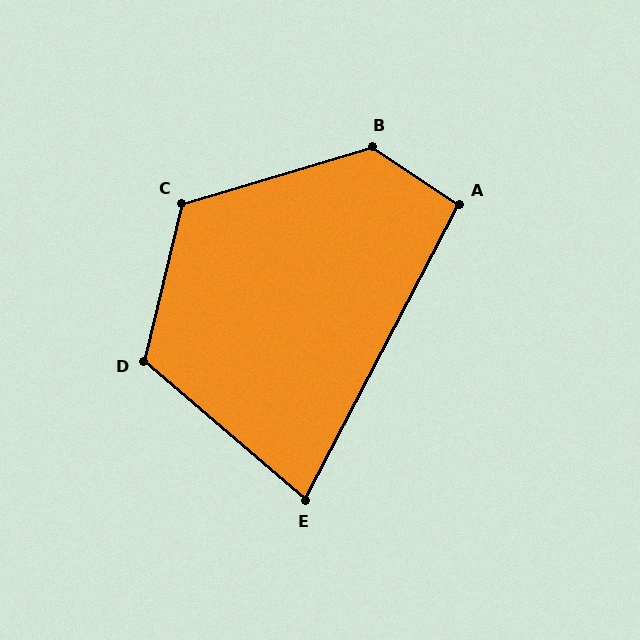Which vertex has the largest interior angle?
B, at approximately 130 degrees.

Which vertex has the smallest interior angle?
E, at approximately 77 degrees.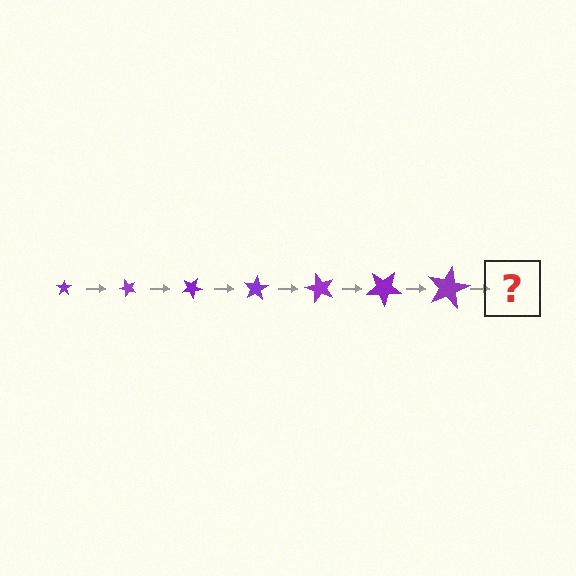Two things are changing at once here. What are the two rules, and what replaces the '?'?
The two rules are that the star grows larger each step and it rotates 50 degrees each step. The '?' should be a star, larger than the previous one and rotated 350 degrees from the start.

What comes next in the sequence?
The next element should be a star, larger than the previous one and rotated 350 degrees from the start.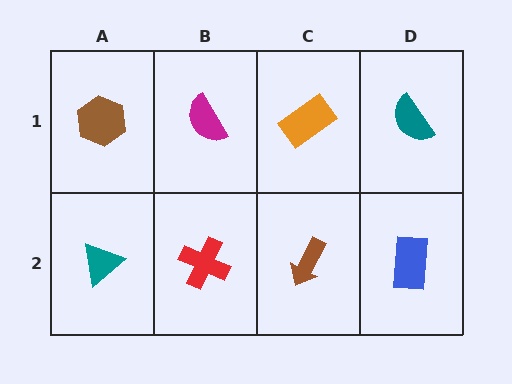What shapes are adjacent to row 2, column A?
A brown hexagon (row 1, column A), a red cross (row 2, column B).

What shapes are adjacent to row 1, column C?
A brown arrow (row 2, column C), a magenta semicircle (row 1, column B), a teal semicircle (row 1, column D).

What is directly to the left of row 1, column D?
An orange rectangle.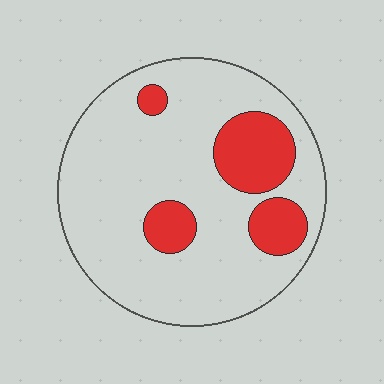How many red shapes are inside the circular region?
4.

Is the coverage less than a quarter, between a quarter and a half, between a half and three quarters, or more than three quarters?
Less than a quarter.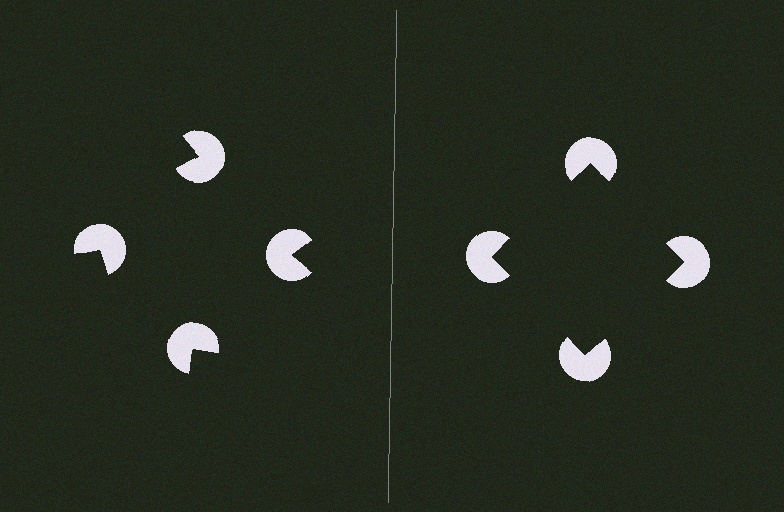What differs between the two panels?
The pac-man discs are positioned identically on both sides; only the wedge orientations differ. On the right they align to a square; on the left they are misaligned.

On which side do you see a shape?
An illusory square appears on the right side. On the left side the wedge cuts are rotated, so no coherent shape forms.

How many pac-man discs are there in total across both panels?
8 — 4 on each side.